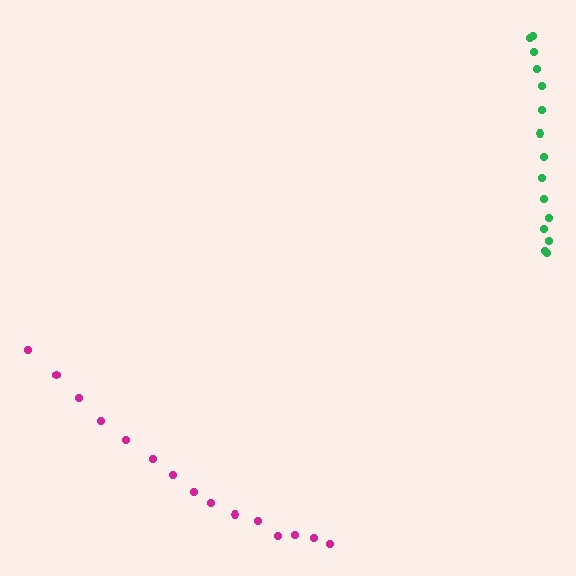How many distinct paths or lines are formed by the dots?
There are 2 distinct paths.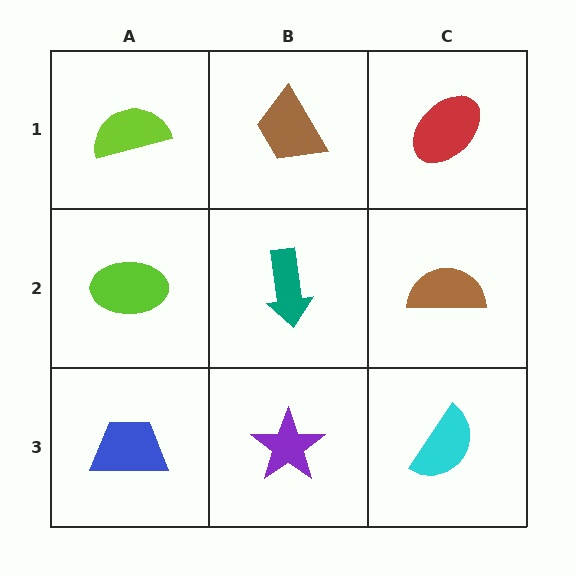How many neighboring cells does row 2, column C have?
3.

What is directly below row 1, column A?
A lime ellipse.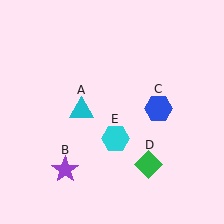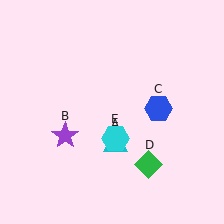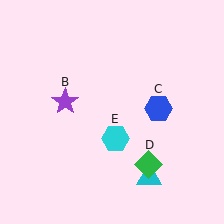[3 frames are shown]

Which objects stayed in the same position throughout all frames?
Blue hexagon (object C) and green diamond (object D) and cyan hexagon (object E) remained stationary.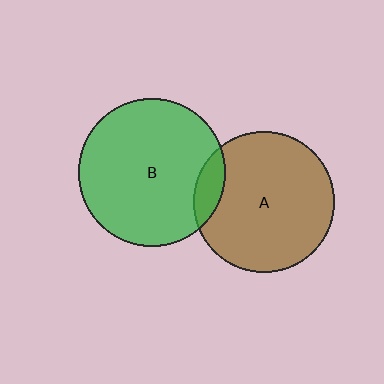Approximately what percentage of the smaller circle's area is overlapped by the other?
Approximately 10%.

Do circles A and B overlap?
Yes.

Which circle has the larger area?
Circle B (green).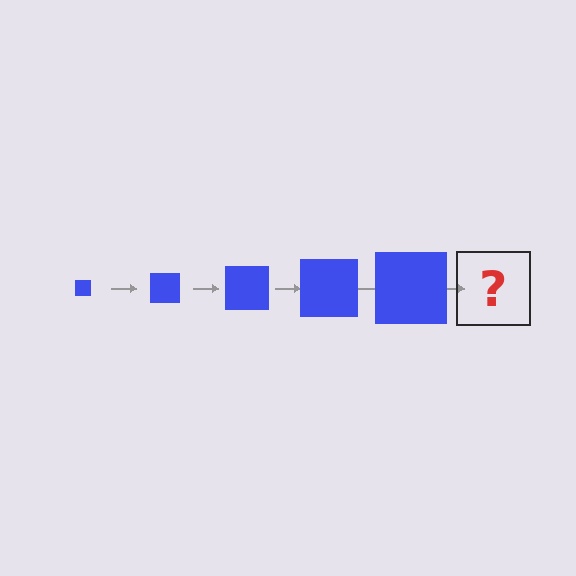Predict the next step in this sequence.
The next step is a blue square, larger than the previous one.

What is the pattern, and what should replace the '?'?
The pattern is that the square gets progressively larger each step. The '?' should be a blue square, larger than the previous one.